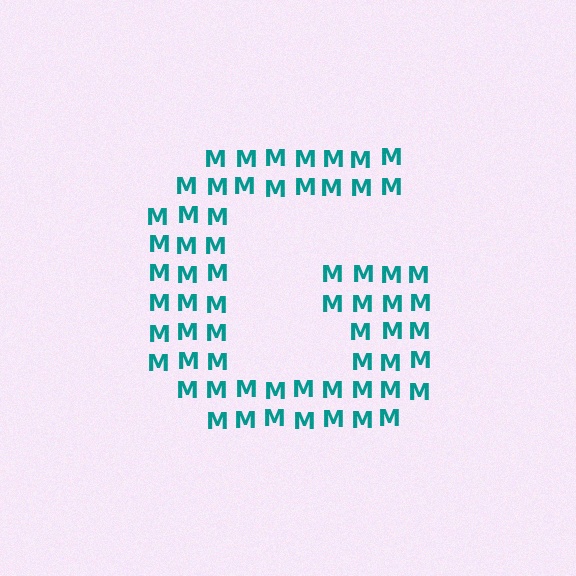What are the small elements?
The small elements are letter M's.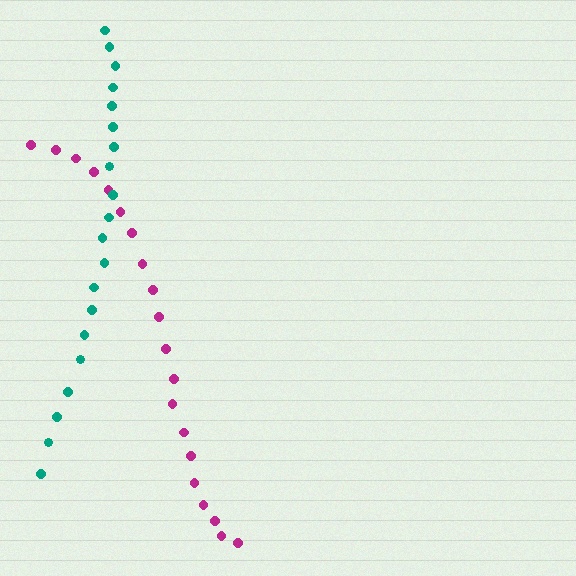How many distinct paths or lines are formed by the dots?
There are 2 distinct paths.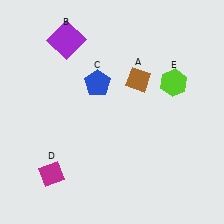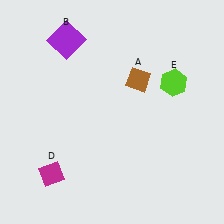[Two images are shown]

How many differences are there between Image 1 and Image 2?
There is 1 difference between the two images.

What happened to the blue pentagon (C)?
The blue pentagon (C) was removed in Image 2. It was in the top-left area of Image 1.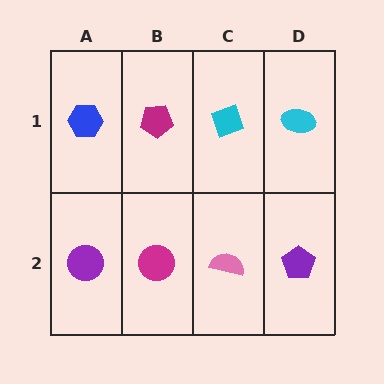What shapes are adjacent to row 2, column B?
A magenta pentagon (row 1, column B), a purple circle (row 2, column A), a pink semicircle (row 2, column C).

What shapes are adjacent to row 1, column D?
A purple pentagon (row 2, column D), a cyan diamond (row 1, column C).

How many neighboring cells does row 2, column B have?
3.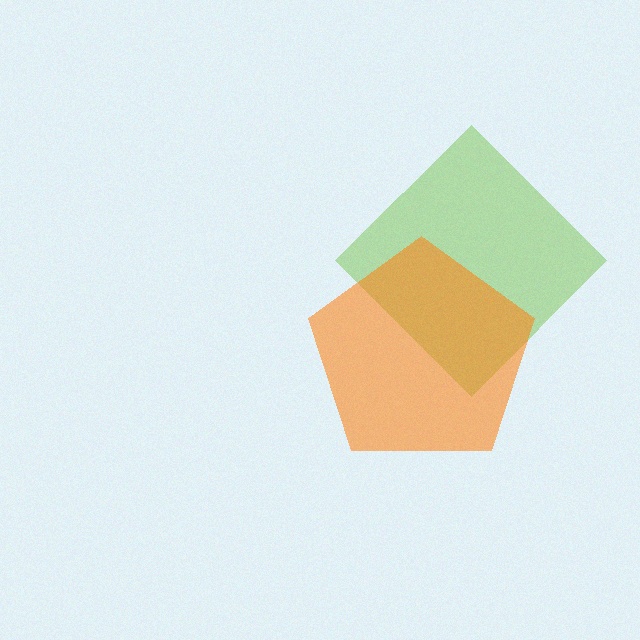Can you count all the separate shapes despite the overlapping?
Yes, there are 2 separate shapes.